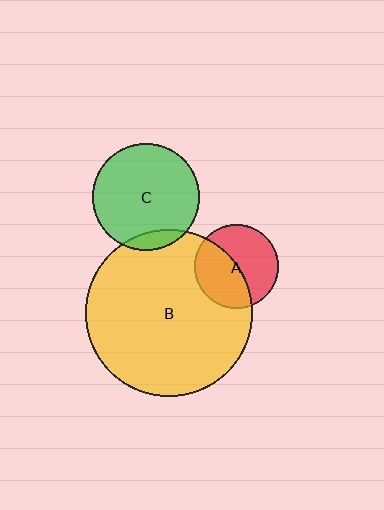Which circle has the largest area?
Circle B (yellow).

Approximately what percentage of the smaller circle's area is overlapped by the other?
Approximately 10%.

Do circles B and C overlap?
Yes.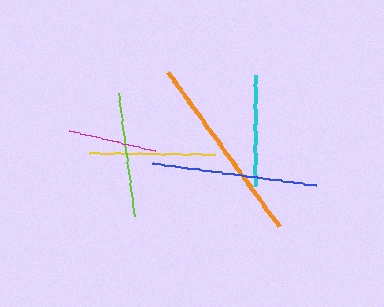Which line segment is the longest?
The orange line is the longest at approximately 191 pixels.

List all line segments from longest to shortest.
From longest to shortest: orange, blue, yellow, lime, cyan, magenta.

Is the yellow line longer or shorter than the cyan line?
The yellow line is longer than the cyan line.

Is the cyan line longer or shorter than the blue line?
The blue line is longer than the cyan line.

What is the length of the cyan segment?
The cyan segment is approximately 111 pixels long.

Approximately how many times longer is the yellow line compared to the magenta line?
The yellow line is approximately 1.4 times the length of the magenta line.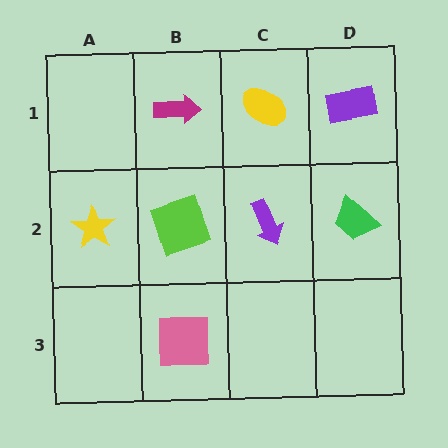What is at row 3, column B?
A pink square.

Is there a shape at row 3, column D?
No, that cell is empty.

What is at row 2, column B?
A lime square.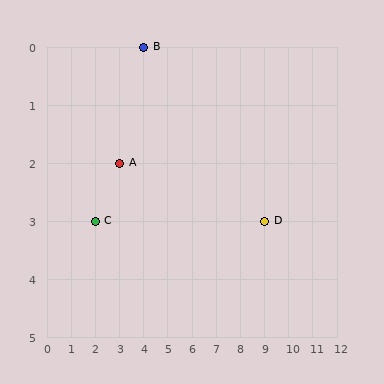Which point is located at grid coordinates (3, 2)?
Point A is at (3, 2).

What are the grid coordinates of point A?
Point A is at grid coordinates (3, 2).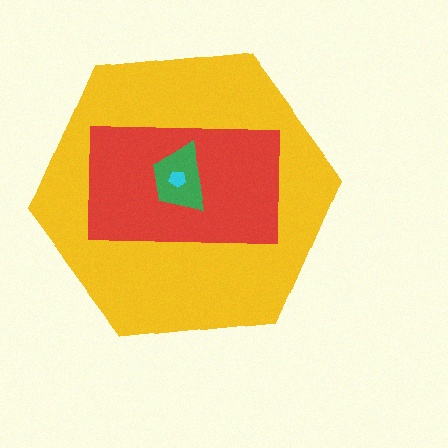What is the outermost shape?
The yellow hexagon.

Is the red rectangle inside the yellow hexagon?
Yes.